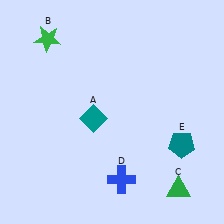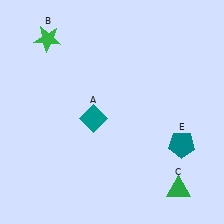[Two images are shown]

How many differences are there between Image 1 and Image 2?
There is 1 difference between the two images.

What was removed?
The blue cross (D) was removed in Image 2.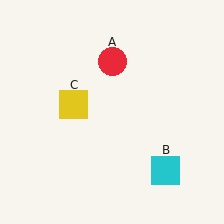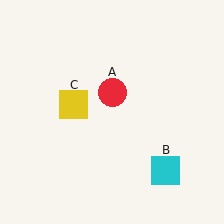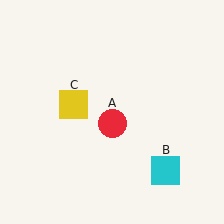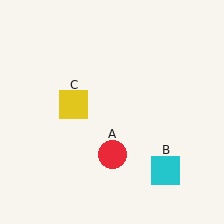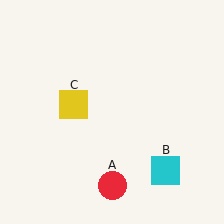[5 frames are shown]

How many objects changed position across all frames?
1 object changed position: red circle (object A).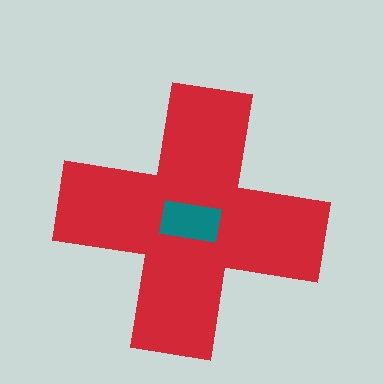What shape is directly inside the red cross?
The teal rectangle.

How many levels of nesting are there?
2.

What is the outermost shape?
The red cross.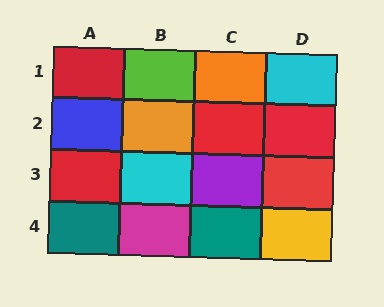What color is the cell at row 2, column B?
Orange.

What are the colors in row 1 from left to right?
Red, lime, orange, cyan.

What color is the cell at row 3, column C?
Purple.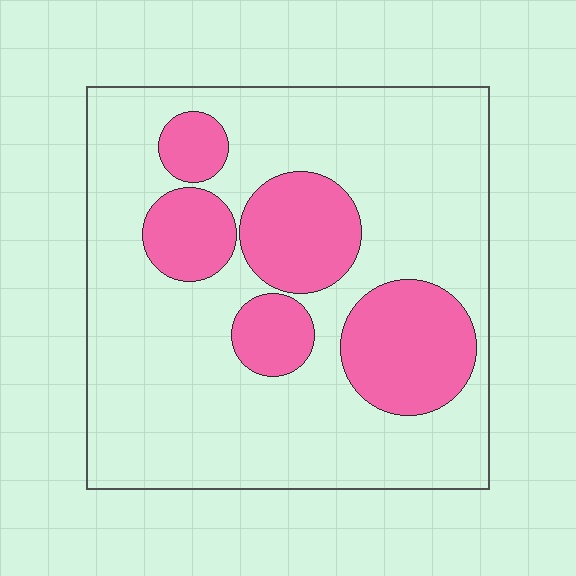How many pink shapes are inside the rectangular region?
5.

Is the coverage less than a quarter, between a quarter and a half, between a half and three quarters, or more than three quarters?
Between a quarter and a half.